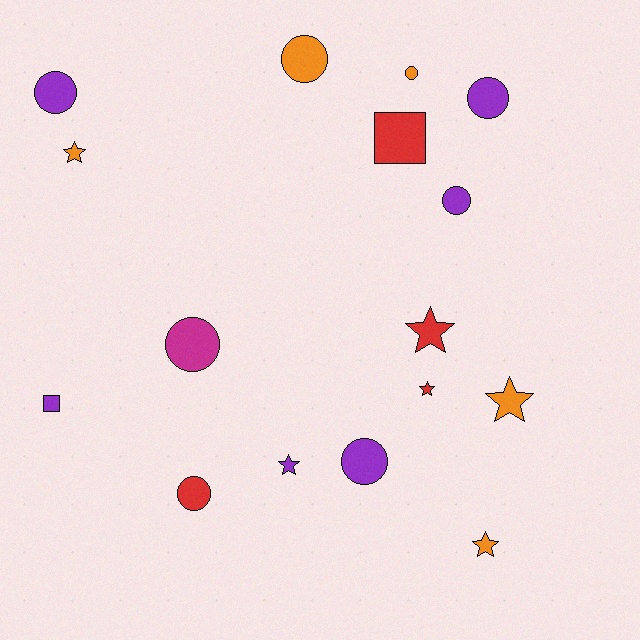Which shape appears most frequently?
Circle, with 8 objects.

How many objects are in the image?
There are 16 objects.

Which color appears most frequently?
Purple, with 6 objects.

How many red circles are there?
There is 1 red circle.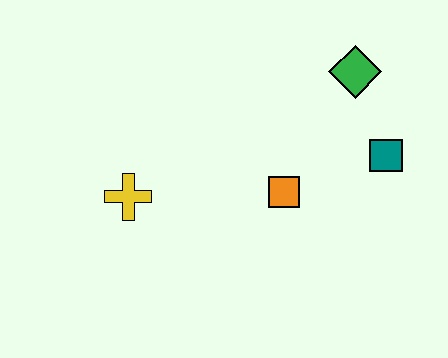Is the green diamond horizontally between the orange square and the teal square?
Yes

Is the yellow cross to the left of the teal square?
Yes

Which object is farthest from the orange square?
The yellow cross is farthest from the orange square.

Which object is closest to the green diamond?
The teal square is closest to the green diamond.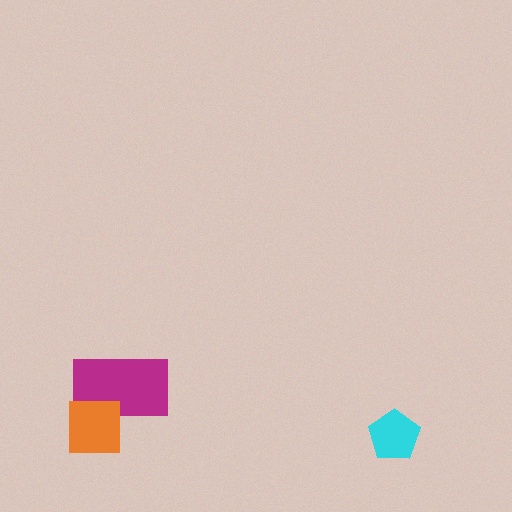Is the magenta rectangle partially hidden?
Yes, it is partially covered by another shape.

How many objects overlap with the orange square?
1 object overlaps with the orange square.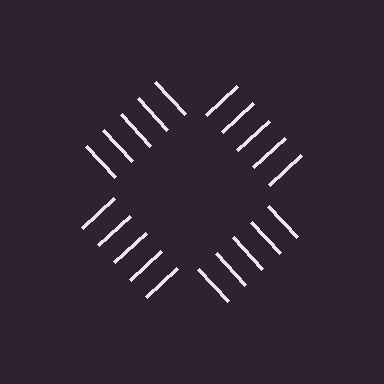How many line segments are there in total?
20 — 5 along each of the 4 edges.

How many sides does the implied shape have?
4 sides — the line-ends trace a square.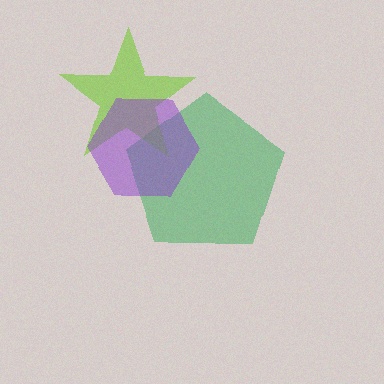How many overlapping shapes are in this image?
There are 3 overlapping shapes in the image.